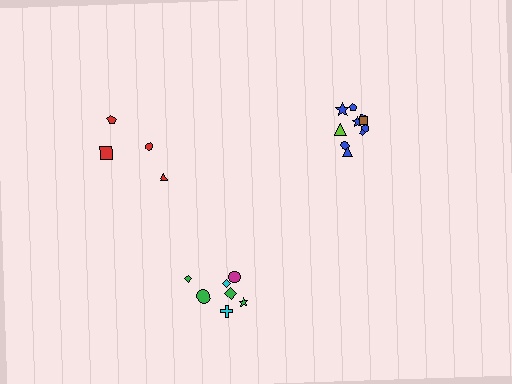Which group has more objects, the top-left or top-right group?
The top-right group.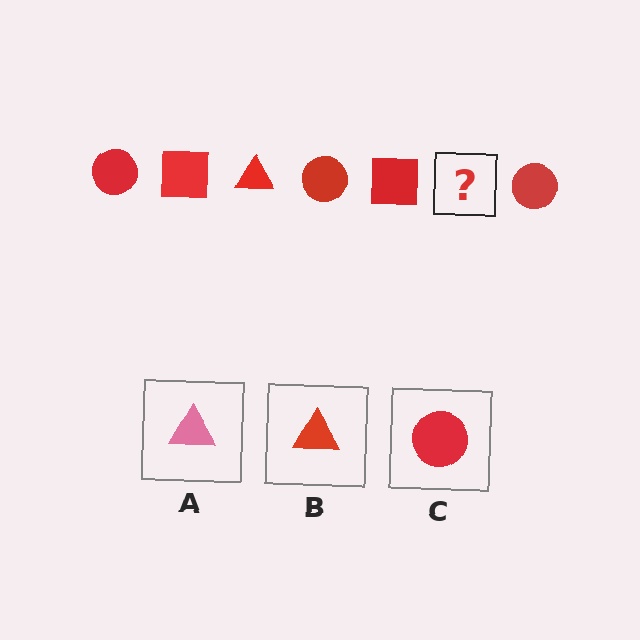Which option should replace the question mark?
Option B.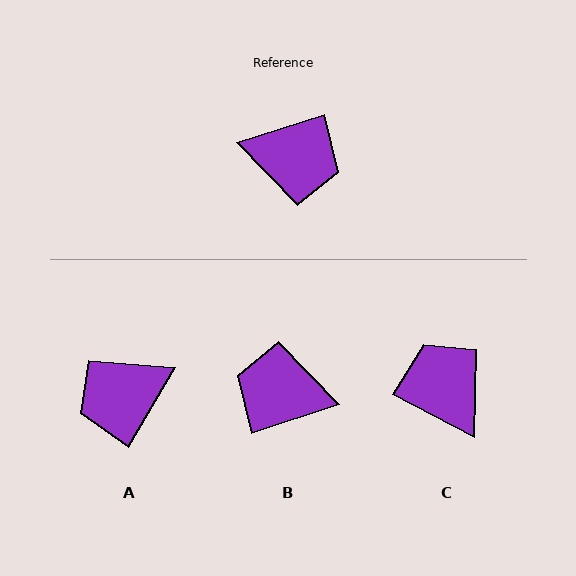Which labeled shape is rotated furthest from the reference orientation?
B, about 180 degrees away.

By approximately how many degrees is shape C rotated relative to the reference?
Approximately 135 degrees counter-clockwise.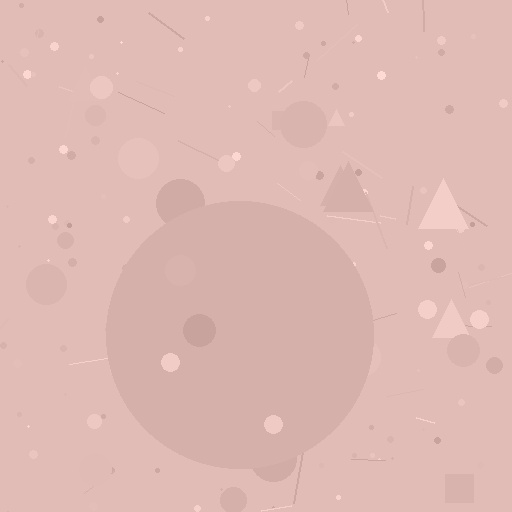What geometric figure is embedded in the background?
A circle is embedded in the background.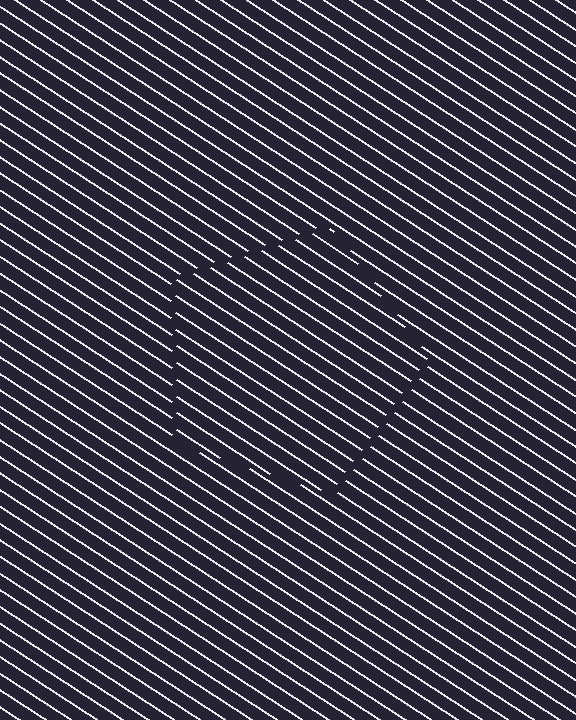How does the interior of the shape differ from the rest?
The interior of the shape contains the same grating, shifted by half a period — the contour is defined by the phase discontinuity where line-ends from the inner and outer gratings abut.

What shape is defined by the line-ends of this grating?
An illusory pentagon. The interior of the shape contains the same grating, shifted by half a period — the contour is defined by the phase discontinuity where line-ends from the inner and outer gratings abut.